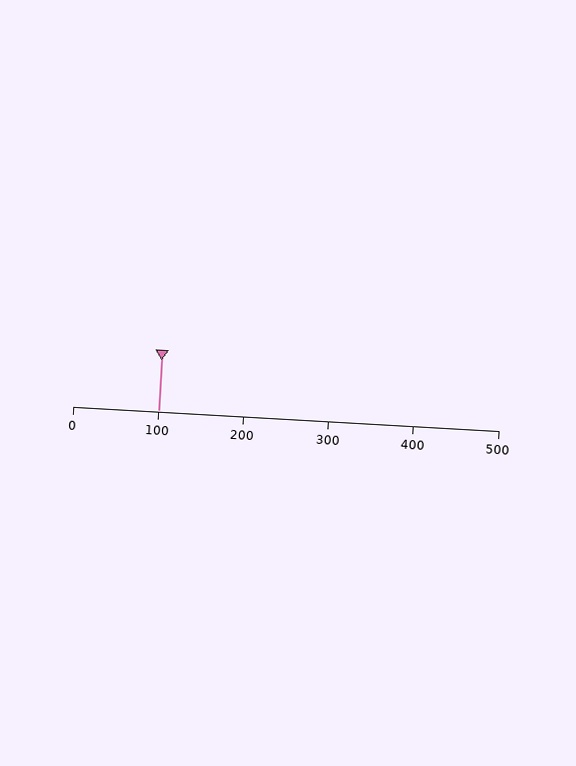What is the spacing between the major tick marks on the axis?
The major ticks are spaced 100 apart.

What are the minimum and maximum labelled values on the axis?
The axis runs from 0 to 500.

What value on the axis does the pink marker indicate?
The marker indicates approximately 100.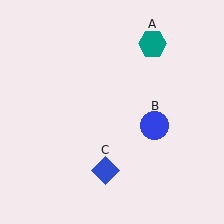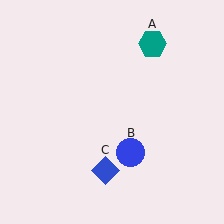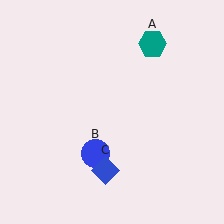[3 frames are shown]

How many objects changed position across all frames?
1 object changed position: blue circle (object B).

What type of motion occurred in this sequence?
The blue circle (object B) rotated clockwise around the center of the scene.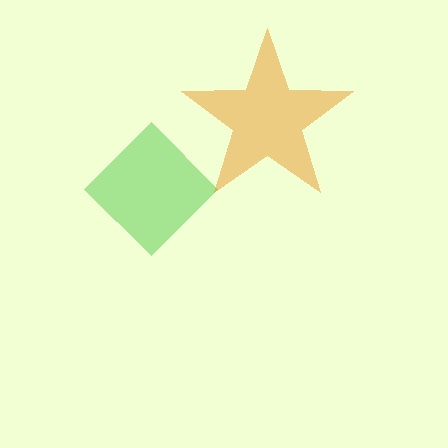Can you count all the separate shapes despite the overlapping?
Yes, there are 2 separate shapes.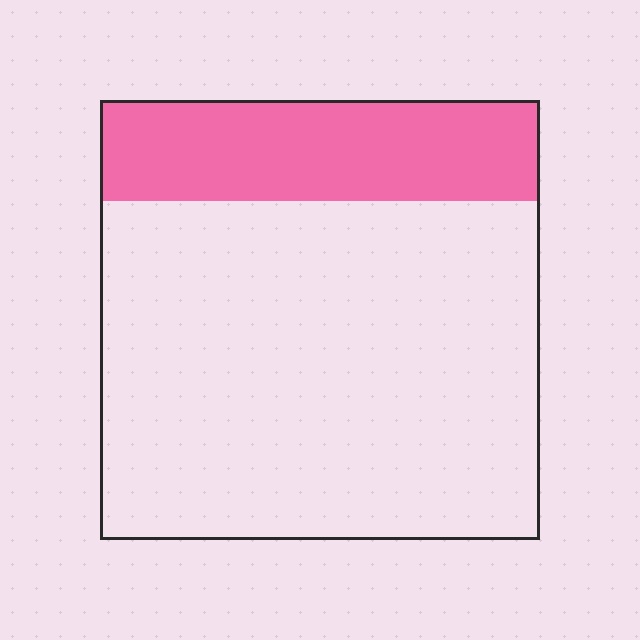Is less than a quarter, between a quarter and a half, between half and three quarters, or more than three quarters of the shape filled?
Less than a quarter.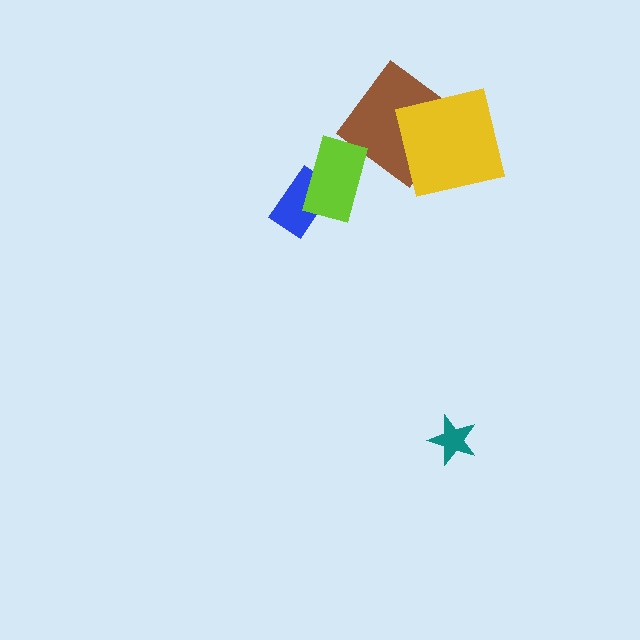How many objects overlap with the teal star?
0 objects overlap with the teal star.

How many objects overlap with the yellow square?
1 object overlaps with the yellow square.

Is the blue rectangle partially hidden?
Yes, it is partially covered by another shape.